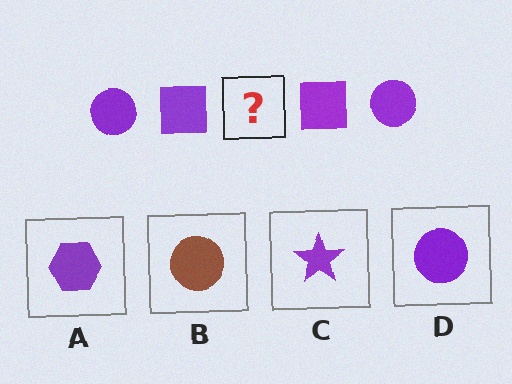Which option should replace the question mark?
Option D.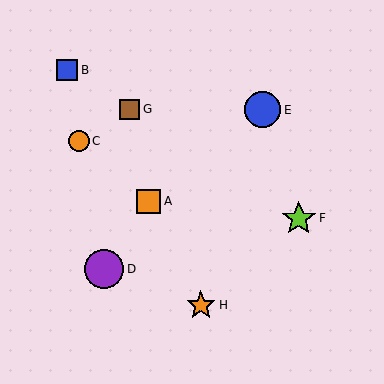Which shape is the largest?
The purple circle (labeled D) is the largest.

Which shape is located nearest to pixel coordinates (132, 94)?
The brown square (labeled G) at (130, 109) is nearest to that location.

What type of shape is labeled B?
Shape B is a blue square.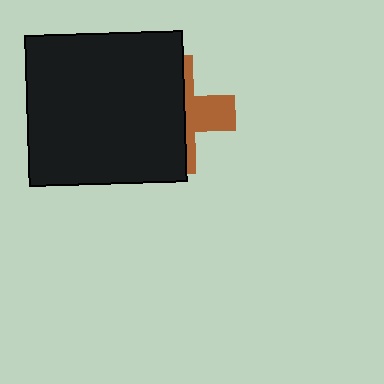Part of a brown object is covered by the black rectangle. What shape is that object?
It is a cross.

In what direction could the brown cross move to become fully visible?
The brown cross could move right. That would shift it out from behind the black rectangle entirely.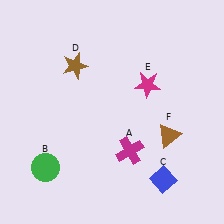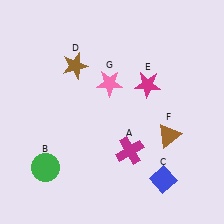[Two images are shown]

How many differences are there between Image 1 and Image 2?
There is 1 difference between the two images.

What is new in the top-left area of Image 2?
A pink star (G) was added in the top-left area of Image 2.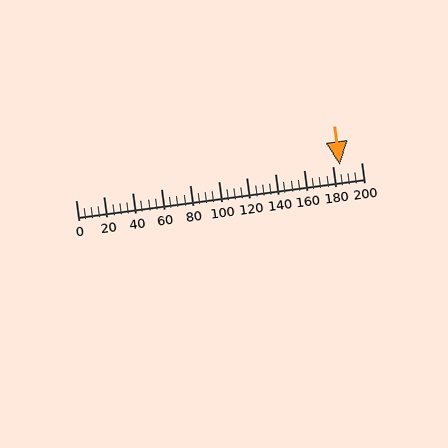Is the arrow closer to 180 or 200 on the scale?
The arrow is closer to 180.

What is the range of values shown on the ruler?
The ruler shows values from 0 to 200.